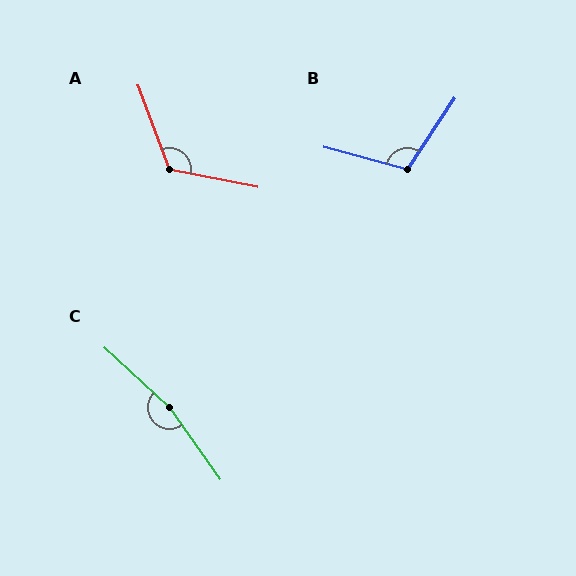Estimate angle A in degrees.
Approximately 121 degrees.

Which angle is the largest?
C, at approximately 168 degrees.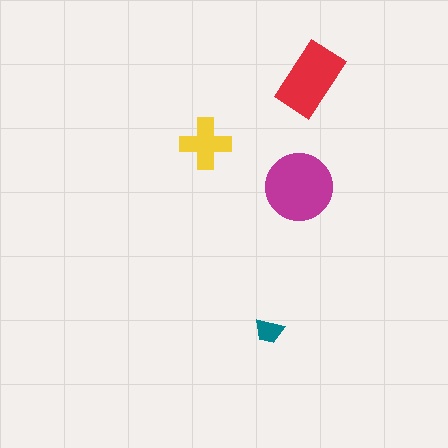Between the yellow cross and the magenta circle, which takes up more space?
The magenta circle.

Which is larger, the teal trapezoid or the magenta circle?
The magenta circle.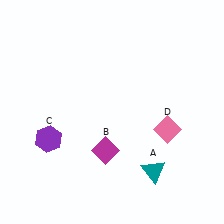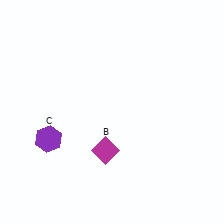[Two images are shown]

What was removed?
The pink diamond (D), the teal triangle (A) were removed in Image 2.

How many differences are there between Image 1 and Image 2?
There are 2 differences between the two images.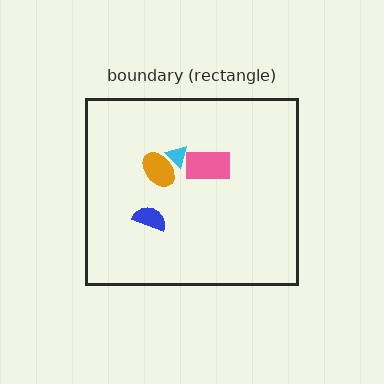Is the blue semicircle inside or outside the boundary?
Inside.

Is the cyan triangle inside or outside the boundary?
Inside.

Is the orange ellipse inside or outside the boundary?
Inside.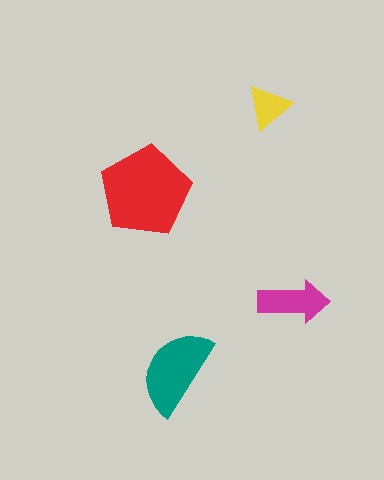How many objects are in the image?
There are 4 objects in the image.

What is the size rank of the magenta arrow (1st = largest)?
3rd.